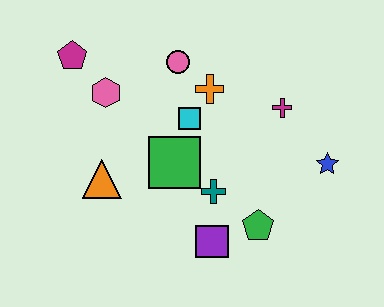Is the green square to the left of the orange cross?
Yes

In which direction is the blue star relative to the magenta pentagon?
The blue star is to the right of the magenta pentagon.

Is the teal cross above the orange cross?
No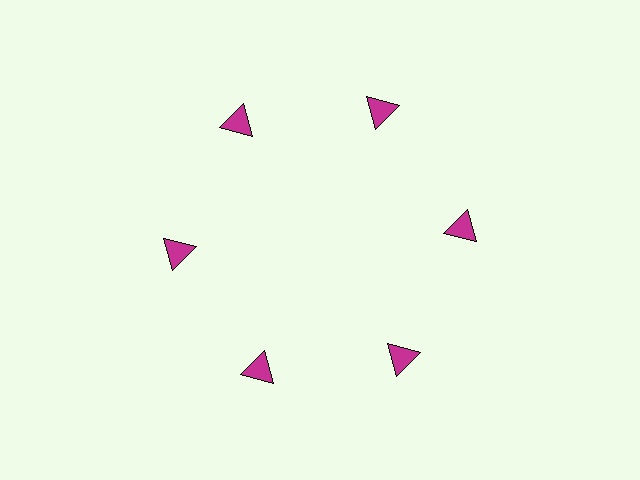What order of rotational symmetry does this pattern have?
This pattern has 6-fold rotational symmetry.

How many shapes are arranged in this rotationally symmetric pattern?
There are 6 shapes, arranged in 6 groups of 1.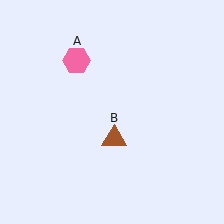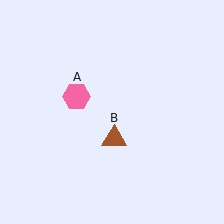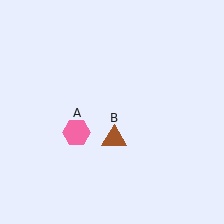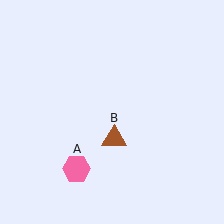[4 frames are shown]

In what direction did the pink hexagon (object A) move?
The pink hexagon (object A) moved down.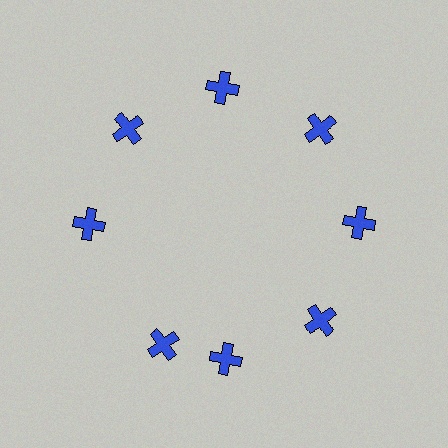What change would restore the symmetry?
The symmetry would be restored by rotating it back into even spacing with its neighbors so that all 8 crosses sit at equal angles and equal distance from the center.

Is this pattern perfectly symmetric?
No. The 8 blue crosses are arranged in a ring, but one element near the 8 o'clock position is rotated out of alignment along the ring, breaking the 8-fold rotational symmetry.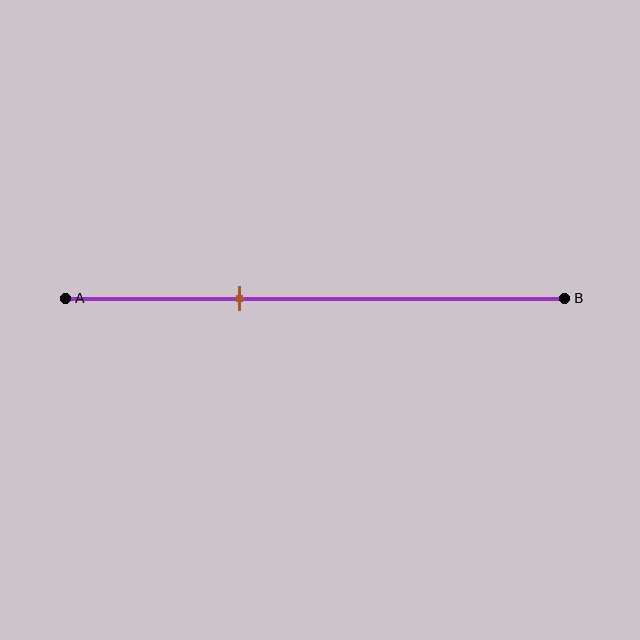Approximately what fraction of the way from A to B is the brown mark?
The brown mark is approximately 35% of the way from A to B.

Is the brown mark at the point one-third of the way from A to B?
Yes, the mark is approximately at the one-third point.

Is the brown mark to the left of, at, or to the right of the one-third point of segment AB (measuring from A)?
The brown mark is approximately at the one-third point of segment AB.